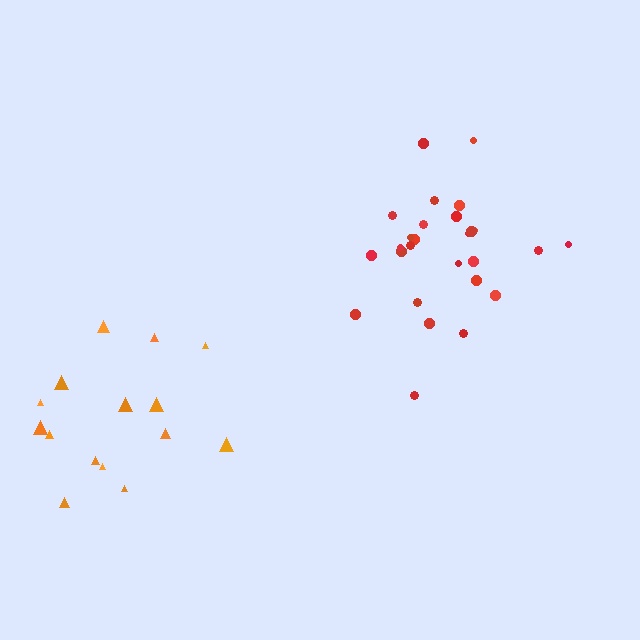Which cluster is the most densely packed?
Red.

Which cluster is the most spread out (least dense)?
Orange.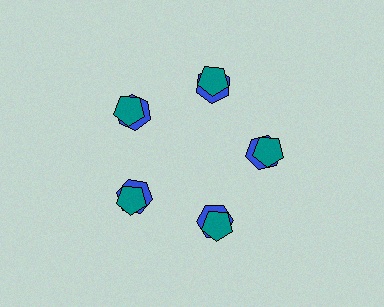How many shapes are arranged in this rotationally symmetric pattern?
There are 10 shapes, arranged in 5 groups of 2.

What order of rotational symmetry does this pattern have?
This pattern has 5-fold rotational symmetry.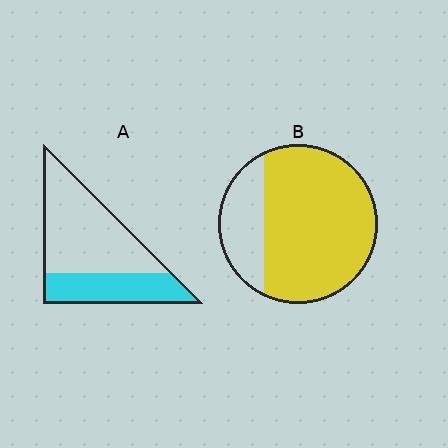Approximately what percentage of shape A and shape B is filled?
A is approximately 35% and B is approximately 75%.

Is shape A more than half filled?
No.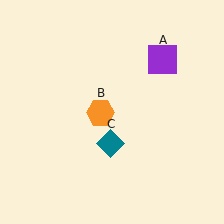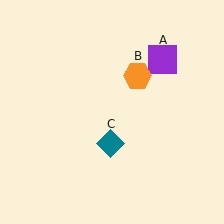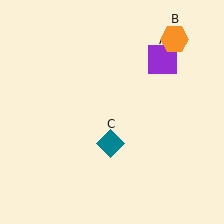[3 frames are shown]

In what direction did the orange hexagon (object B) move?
The orange hexagon (object B) moved up and to the right.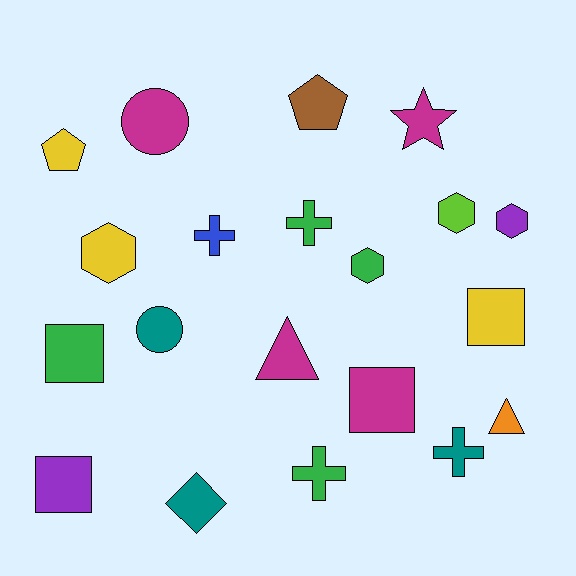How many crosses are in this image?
There are 4 crosses.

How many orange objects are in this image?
There is 1 orange object.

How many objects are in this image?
There are 20 objects.